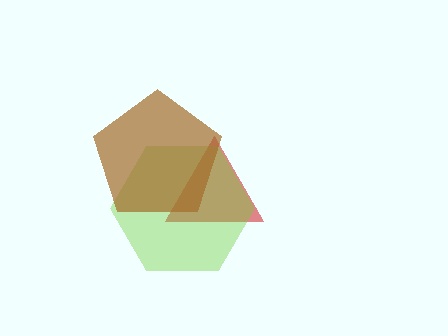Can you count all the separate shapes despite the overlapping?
Yes, there are 3 separate shapes.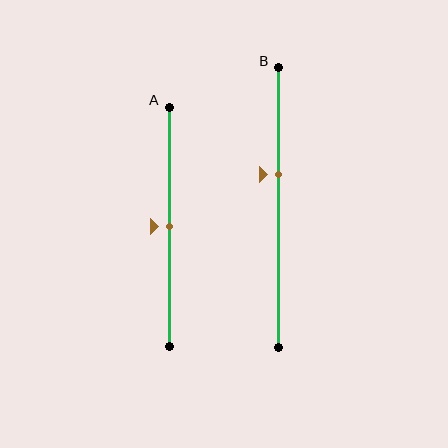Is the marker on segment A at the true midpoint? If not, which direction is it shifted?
Yes, the marker on segment A is at the true midpoint.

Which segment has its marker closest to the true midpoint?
Segment A has its marker closest to the true midpoint.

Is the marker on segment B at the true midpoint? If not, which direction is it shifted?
No, the marker on segment B is shifted upward by about 12% of the segment length.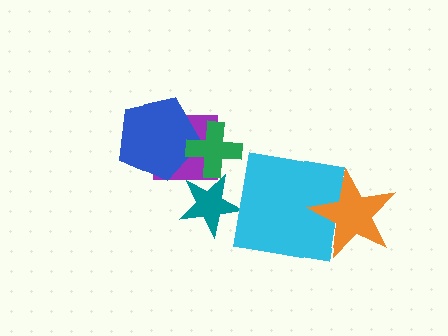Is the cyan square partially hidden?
Yes, it is partially covered by another shape.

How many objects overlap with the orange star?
1 object overlaps with the orange star.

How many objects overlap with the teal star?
1 object overlaps with the teal star.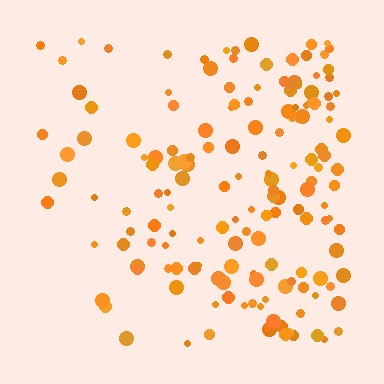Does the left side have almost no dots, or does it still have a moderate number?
Still a moderate number, just noticeably fewer than the right.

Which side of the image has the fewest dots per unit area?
The left.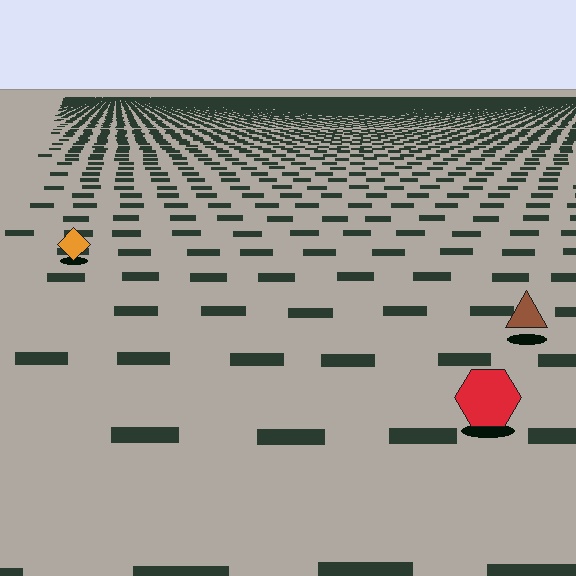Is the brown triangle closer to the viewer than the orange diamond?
Yes. The brown triangle is closer — you can tell from the texture gradient: the ground texture is coarser near it.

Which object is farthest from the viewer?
The orange diamond is farthest from the viewer. It appears smaller and the ground texture around it is denser.